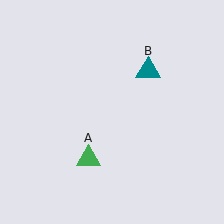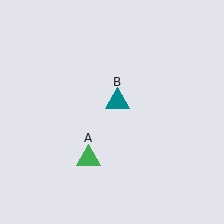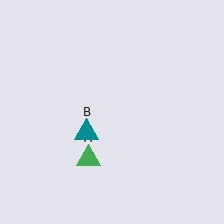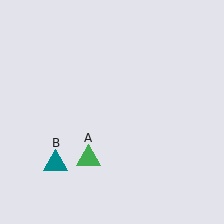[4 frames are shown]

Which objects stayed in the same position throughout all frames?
Green triangle (object A) remained stationary.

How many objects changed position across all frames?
1 object changed position: teal triangle (object B).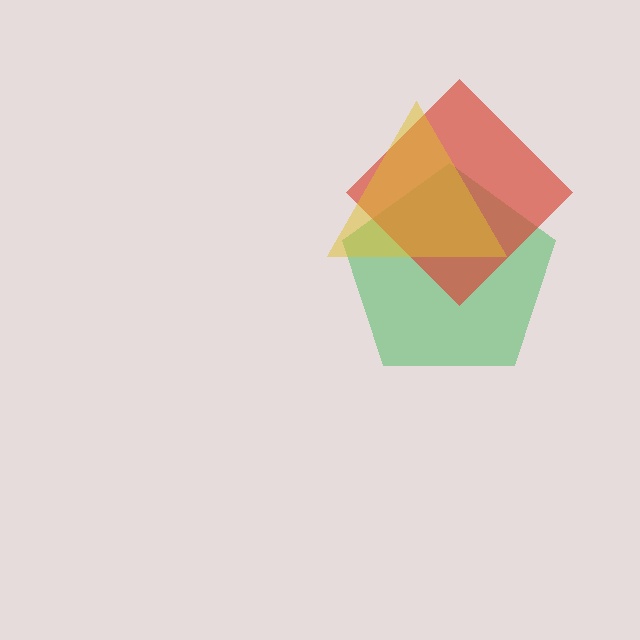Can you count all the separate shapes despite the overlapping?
Yes, there are 3 separate shapes.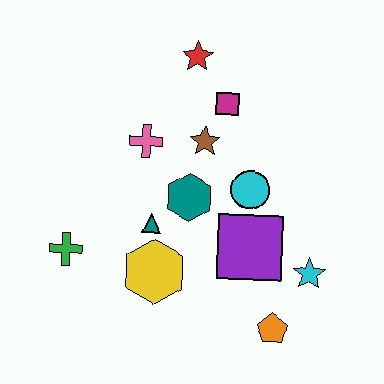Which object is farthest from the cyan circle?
The green cross is farthest from the cyan circle.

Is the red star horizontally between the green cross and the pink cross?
No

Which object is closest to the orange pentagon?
The cyan star is closest to the orange pentagon.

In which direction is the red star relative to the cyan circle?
The red star is above the cyan circle.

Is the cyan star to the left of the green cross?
No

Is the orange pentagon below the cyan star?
Yes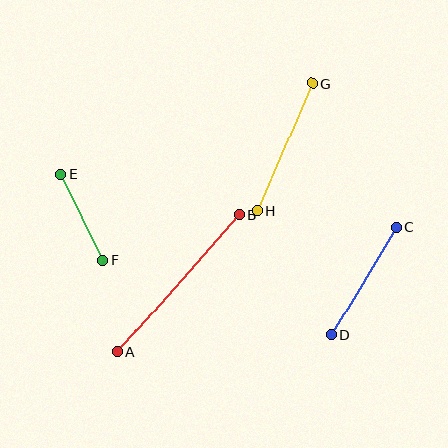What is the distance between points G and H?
The distance is approximately 139 pixels.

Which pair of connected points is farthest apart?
Points A and B are farthest apart.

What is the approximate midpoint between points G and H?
The midpoint is at approximately (285, 147) pixels.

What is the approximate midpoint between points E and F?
The midpoint is at approximately (82, 217) pixels.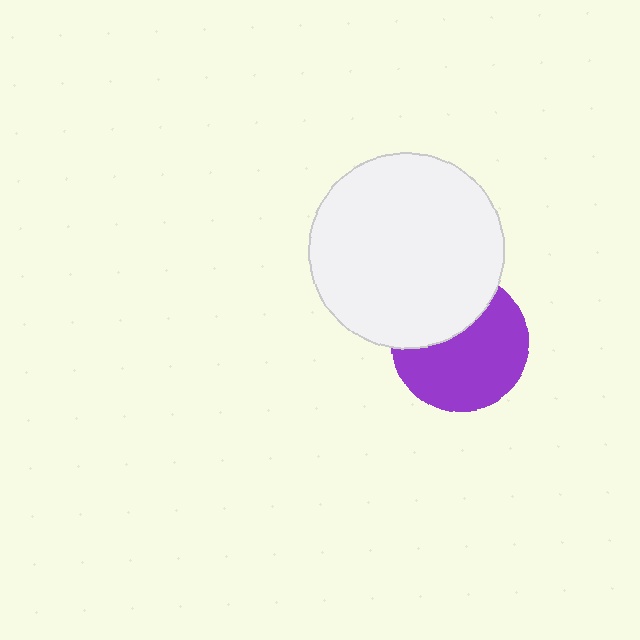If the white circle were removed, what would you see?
You would see the complete purple circle.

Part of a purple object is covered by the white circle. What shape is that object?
It is a circle.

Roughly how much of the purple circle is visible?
About half of it is visible (roughly 64%).